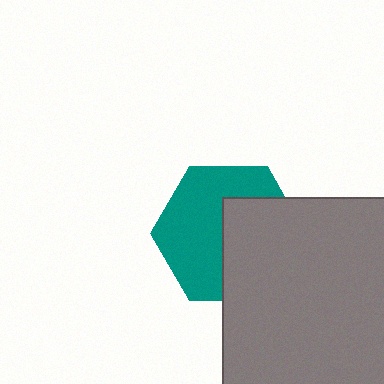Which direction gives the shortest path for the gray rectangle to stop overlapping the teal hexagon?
Moving right gives the shortest separation.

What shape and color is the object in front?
The object in front is a gray rectangle.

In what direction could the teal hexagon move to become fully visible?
The teal hexagon could move left. That would shift it out from behind the gray rectangle entirely.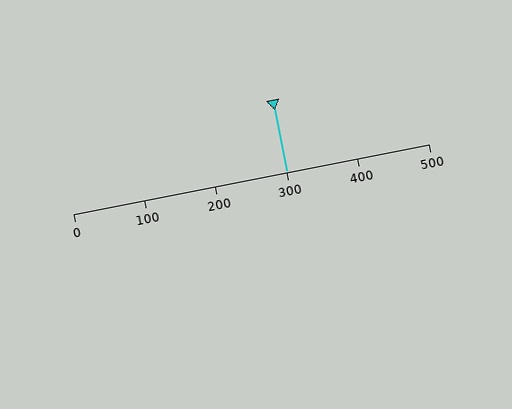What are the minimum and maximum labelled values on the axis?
The axis runs from 0 to 500.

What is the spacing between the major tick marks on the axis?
The major ticks are spaced 100 apart.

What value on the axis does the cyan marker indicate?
The marker indicates approximately 300.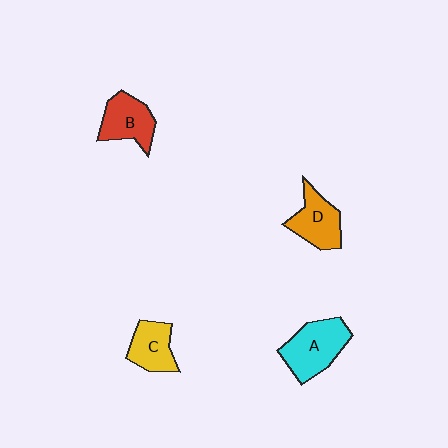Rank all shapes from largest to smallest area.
From largest to smallest: A (cyan), B (red), D (orange), C (yellow).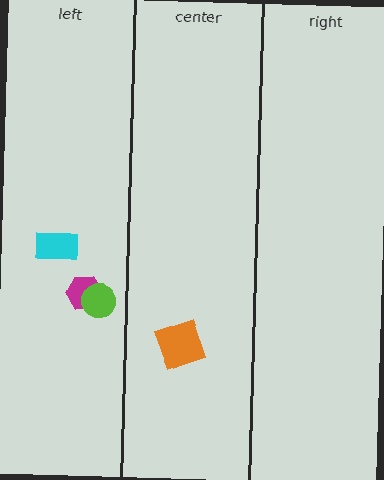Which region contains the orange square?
The center region.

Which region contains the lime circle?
The left region.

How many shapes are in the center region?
1.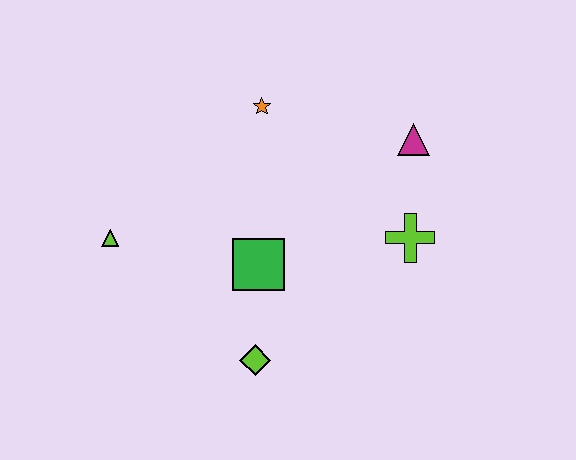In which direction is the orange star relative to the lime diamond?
The orange star is above the lime diamond.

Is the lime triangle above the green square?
Yes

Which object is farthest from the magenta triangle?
The lime triangle is farthest from the magenta triangle.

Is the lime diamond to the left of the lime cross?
Yes